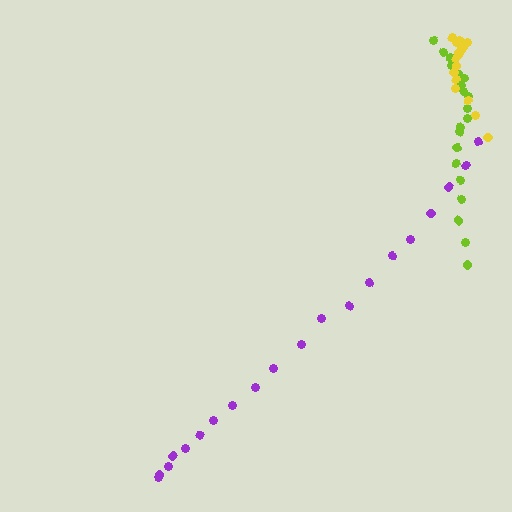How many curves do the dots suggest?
There are 3 distinct paths.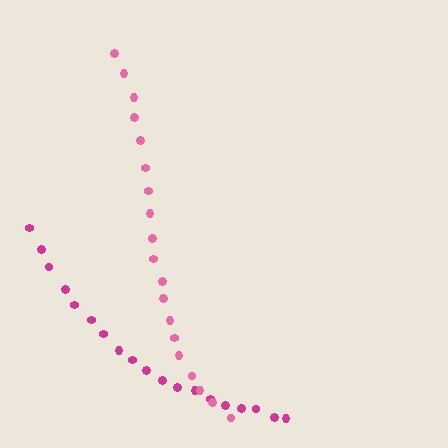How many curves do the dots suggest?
There are 2 distinct paths.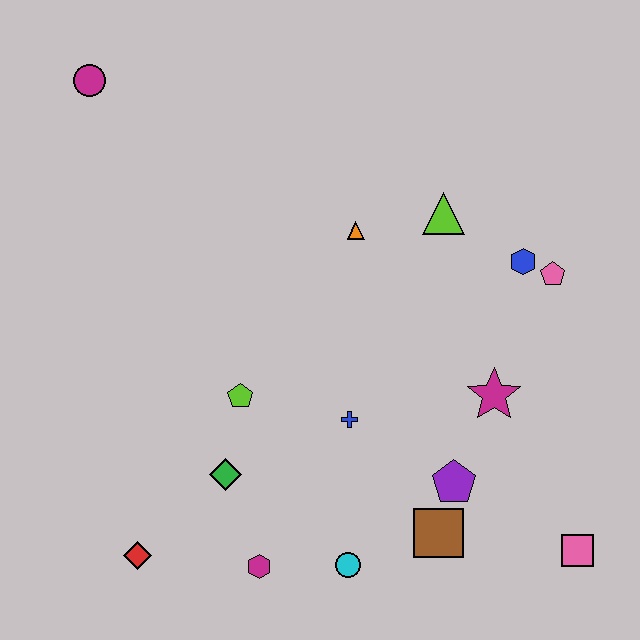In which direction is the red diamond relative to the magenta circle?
The red diamond is below the magenta circle.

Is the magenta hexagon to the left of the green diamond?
No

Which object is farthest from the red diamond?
The pink pentagon is farthest from the red diamond.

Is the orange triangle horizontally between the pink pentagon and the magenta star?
No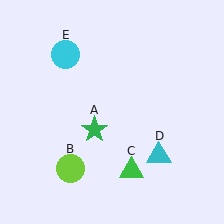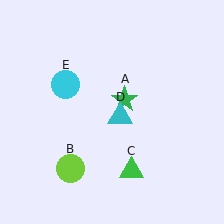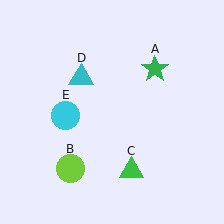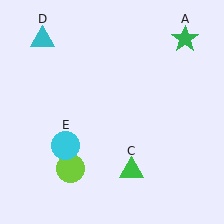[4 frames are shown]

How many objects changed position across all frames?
3 objects changed position: green star (object A), cyan triangle (object D), cyan circle (object E).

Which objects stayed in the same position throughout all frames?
Lime circle (object B) and green triangle (object C) remained stationary.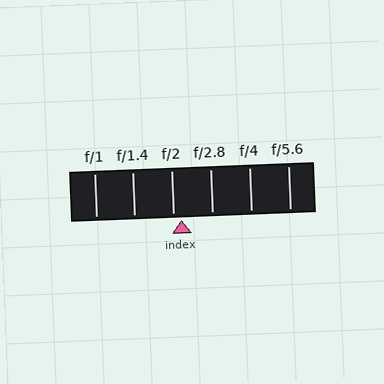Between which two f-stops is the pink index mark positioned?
The index mark is between f/2 and f/2.8.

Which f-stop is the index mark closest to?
The index mark is closest to f/2.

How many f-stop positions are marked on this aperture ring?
There are 6 f-stop positions marked.